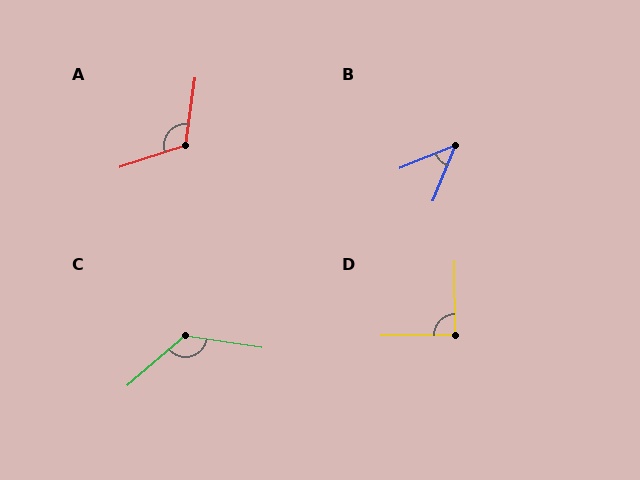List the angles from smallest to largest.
B (46°), D (90°), A (116°), C (130°).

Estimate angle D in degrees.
Approximately 90 degrees.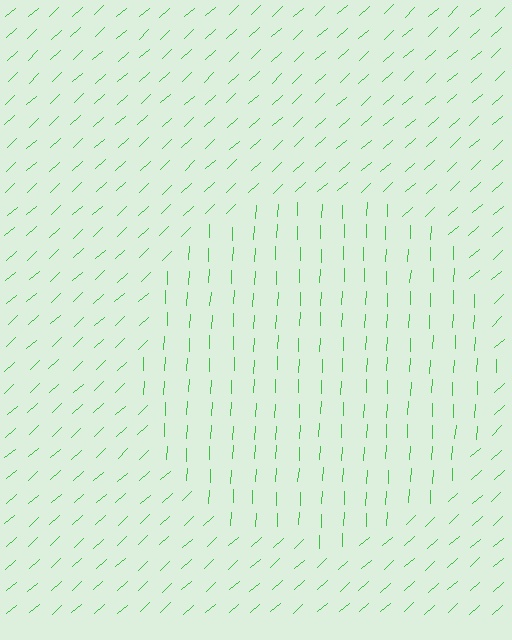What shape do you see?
I see a circle.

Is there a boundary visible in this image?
Yes, there is a texture boundary formed by a change in line orientation.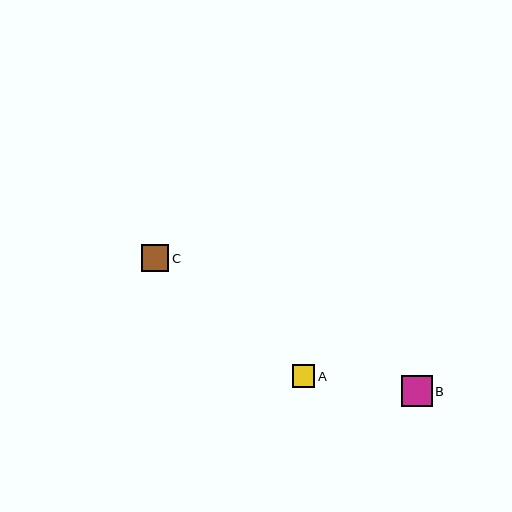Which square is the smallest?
Square A is the smallest with a size of approximately 22 pixels.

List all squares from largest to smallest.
From largest to smallest: B, C, A.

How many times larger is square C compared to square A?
Square C is approximately 1.2 times the size of square A.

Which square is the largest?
Square B is the largest with a size of approximately 30 pixels.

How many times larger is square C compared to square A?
Square C is approximately 1.2 times the size of square A.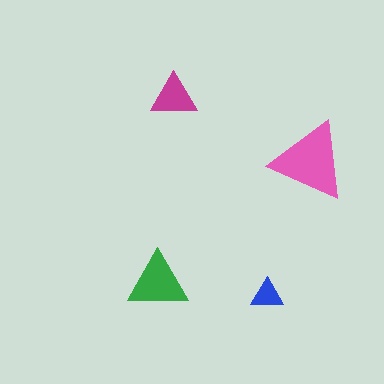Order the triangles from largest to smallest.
the pink one, the green one, the magenta one, the blue one.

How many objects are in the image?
There are 4 objects in the image.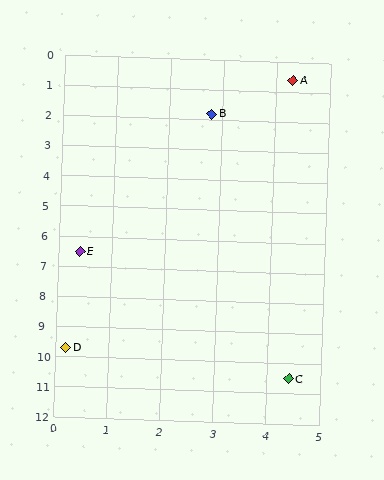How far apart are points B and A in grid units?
Points B and A are about 1.9 grid units apart.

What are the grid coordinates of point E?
Point E is at approximately (0.4, 6.5).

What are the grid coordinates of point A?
Point A is at approximately (4.3, 0.6).